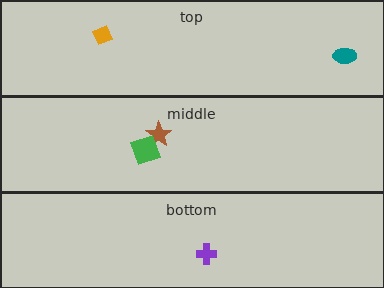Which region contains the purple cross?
The bottom region.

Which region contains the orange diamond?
The top region.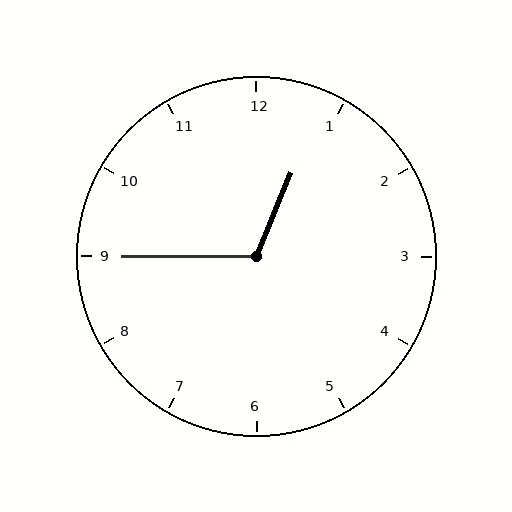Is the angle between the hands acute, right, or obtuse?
It is obtuse.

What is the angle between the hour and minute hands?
Approximately 112 degrees.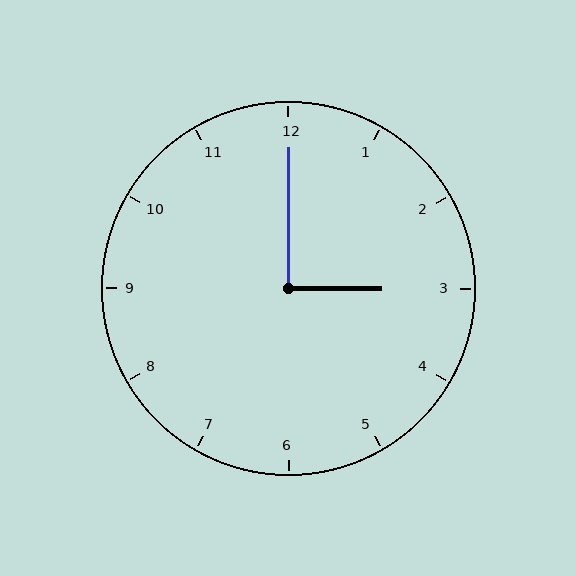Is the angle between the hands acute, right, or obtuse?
It is right.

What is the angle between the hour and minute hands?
Approximately 90 degrees.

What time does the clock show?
3:00.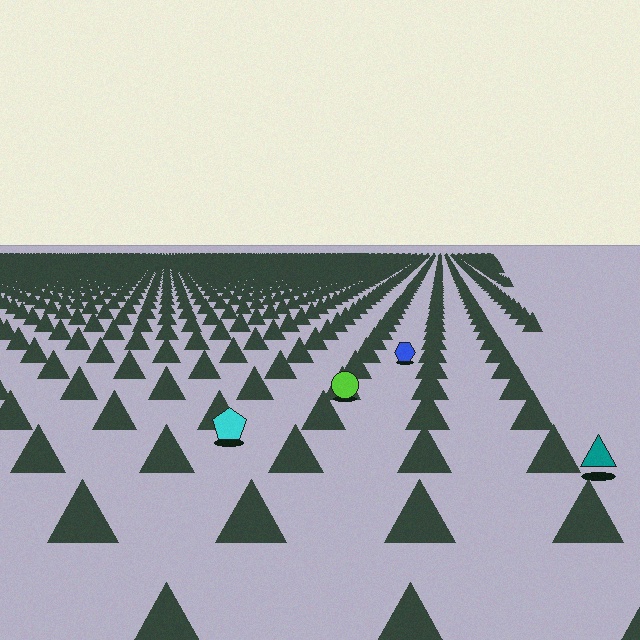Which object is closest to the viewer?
The teal triangle is closest. The texture marks near it are larger and more spread out.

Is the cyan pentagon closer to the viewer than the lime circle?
Yes. The cyan pentagon is closer — you can tell from the texture gradient: the ground texture is coarser near it.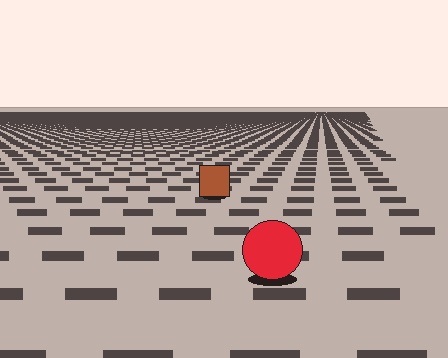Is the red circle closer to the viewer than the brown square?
Yes. The red circle is closer — you can tell from the texture gradient: the ground texture is coarser near it.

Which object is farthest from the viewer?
The brown square is farthest from the viewer. It appears smaller and the ground texture around it is denser.